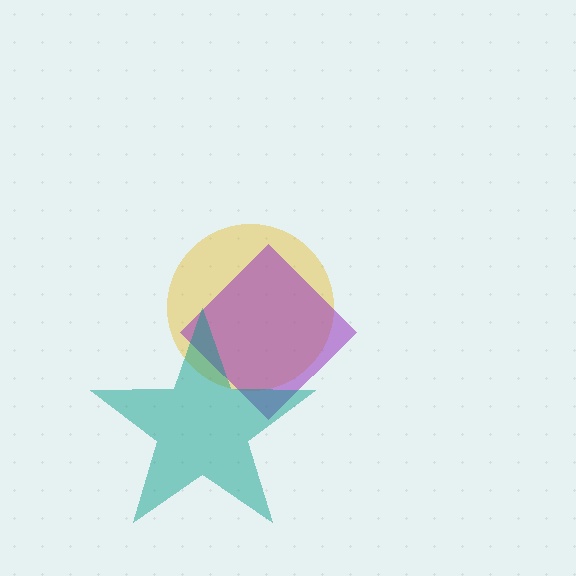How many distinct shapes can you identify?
There are 3 distinct shapes: a yellow circle, a purple diamond, a teal star.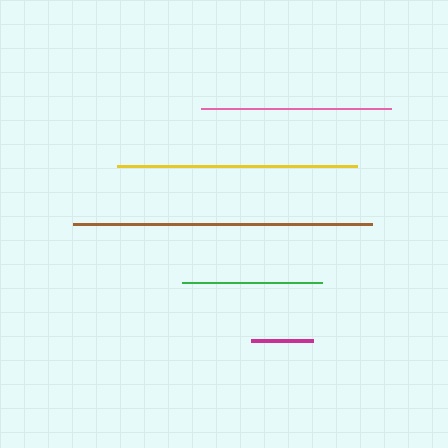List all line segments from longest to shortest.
From longest to shortest: brown, yellow, pink, green, magenta.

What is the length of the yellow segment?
The yellow segment is approximately 240 pixels long.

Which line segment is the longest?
The brown line is the longest at approximately 299 pixels.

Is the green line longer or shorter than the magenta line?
The green line is longer than the magenta line.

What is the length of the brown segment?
The brown segment is approximately 299 pixels long.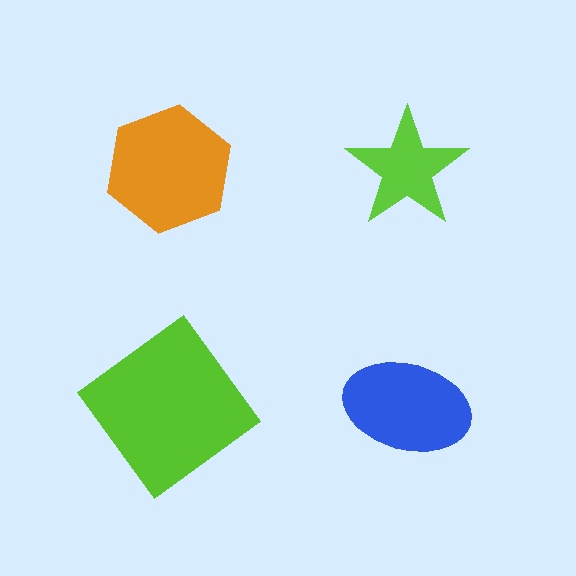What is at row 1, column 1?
An orange hexagon.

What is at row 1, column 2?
A lime star.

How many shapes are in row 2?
2 shapes.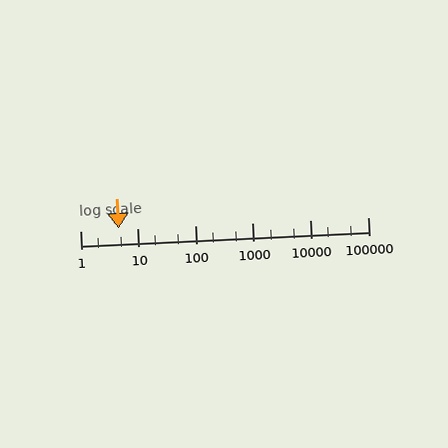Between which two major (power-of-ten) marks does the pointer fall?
The pointer is between 1 and 10.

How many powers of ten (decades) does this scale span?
The scale spans 5 decades, from 1 to 100000.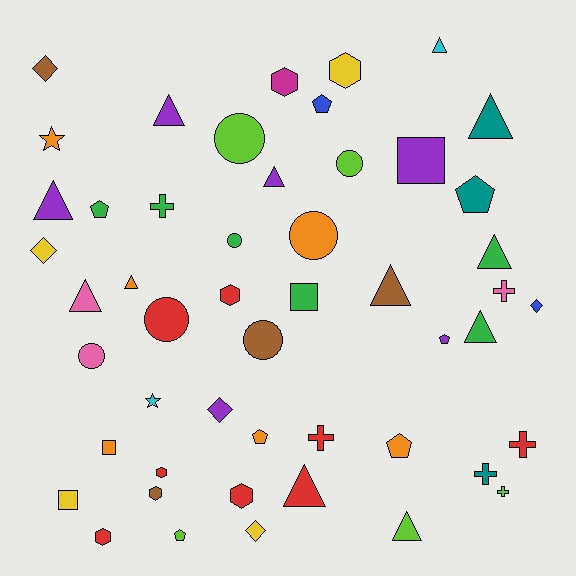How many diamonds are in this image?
There are 5 diamonds.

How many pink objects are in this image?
There are 3 pink objects.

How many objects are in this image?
There are 50 objects.